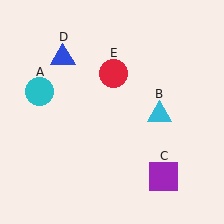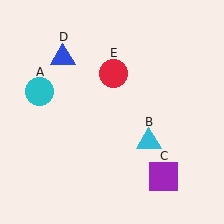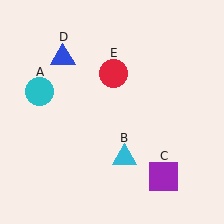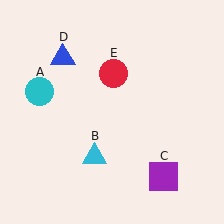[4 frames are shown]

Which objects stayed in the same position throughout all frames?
Cyan circle (object A) and purple square (object C) and blue triangle (object D) and red circle (object E) remained stationary.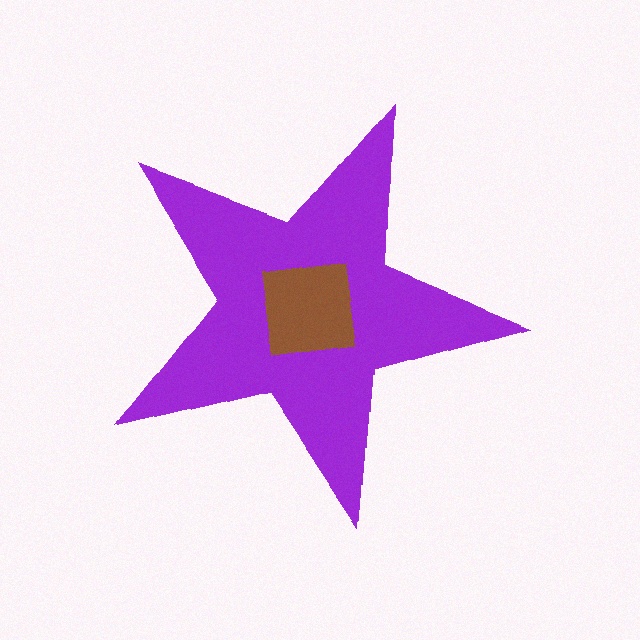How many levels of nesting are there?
2.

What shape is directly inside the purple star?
The brown square.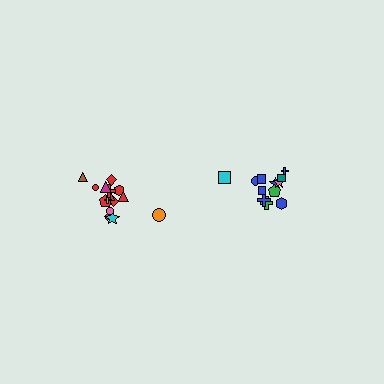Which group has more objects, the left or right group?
The left group.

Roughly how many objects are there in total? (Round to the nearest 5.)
Roughly 25 objects in total.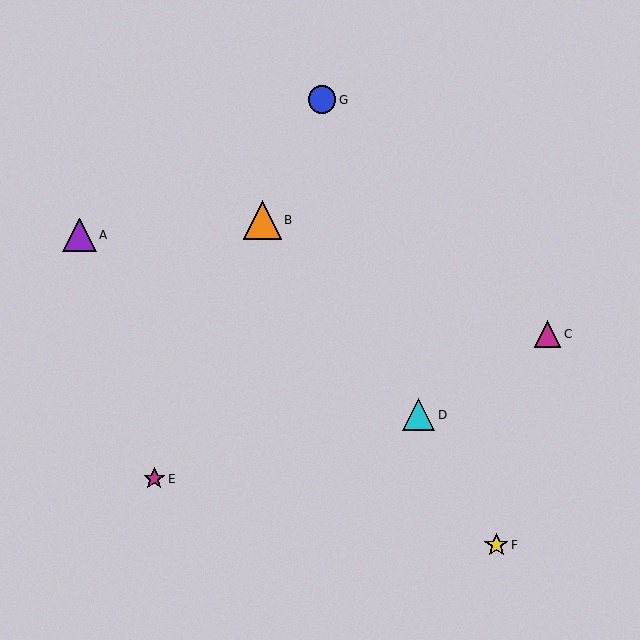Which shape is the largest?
The orange triangle (labeled B) is the largest.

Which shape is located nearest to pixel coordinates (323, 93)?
The blue circle (labeled G) at (322, 100) is nearest to that location.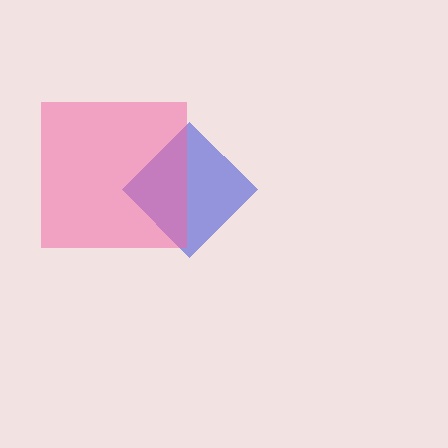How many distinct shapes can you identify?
There are 2 distinct shapes: a blue diamond, a pink square.